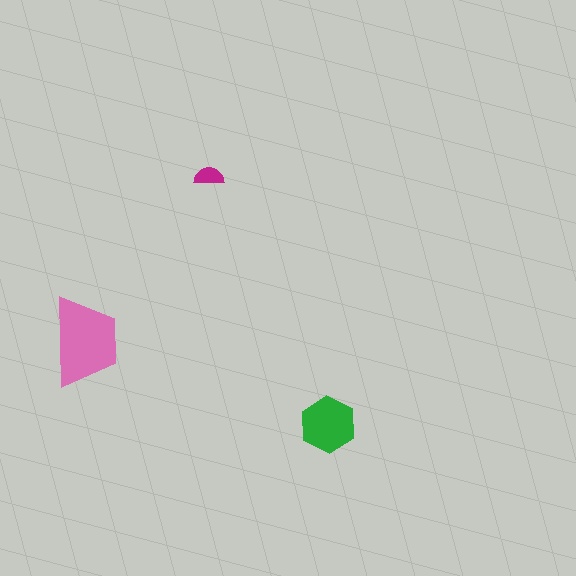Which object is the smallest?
The magenta semicircle.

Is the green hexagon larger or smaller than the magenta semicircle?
Larger.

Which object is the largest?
The pink trapezoid.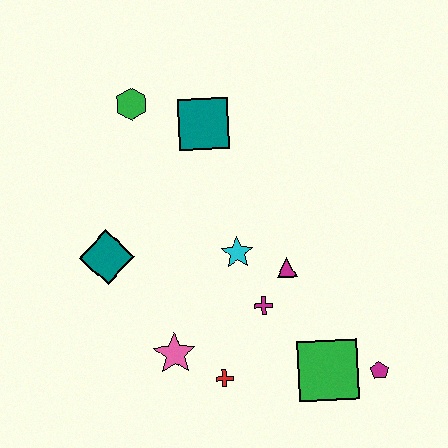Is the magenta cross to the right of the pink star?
Yes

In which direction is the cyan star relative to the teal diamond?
The cyan star is to the right of the teal diamond.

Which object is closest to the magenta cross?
The magenta triangle is closest to the magenta cross.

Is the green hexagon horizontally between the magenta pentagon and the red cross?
No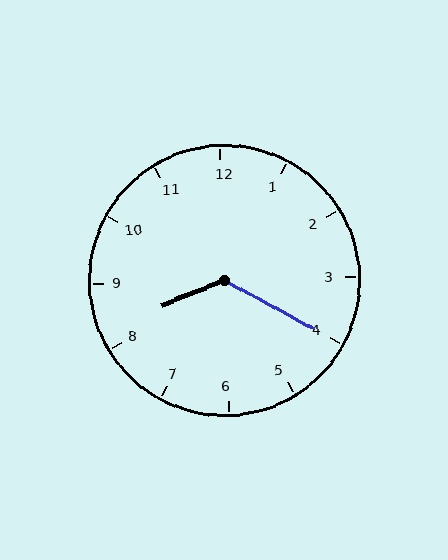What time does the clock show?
8:20.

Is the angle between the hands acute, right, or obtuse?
It is obtuse.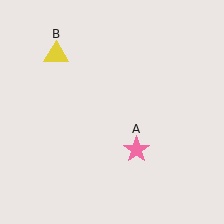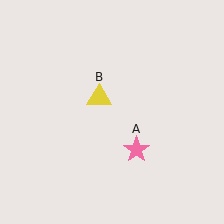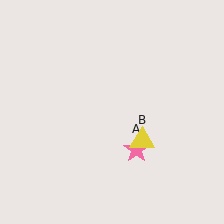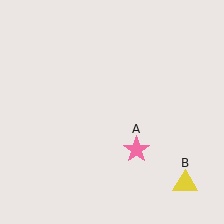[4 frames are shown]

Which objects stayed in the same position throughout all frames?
Pink star (object A) remained stationary.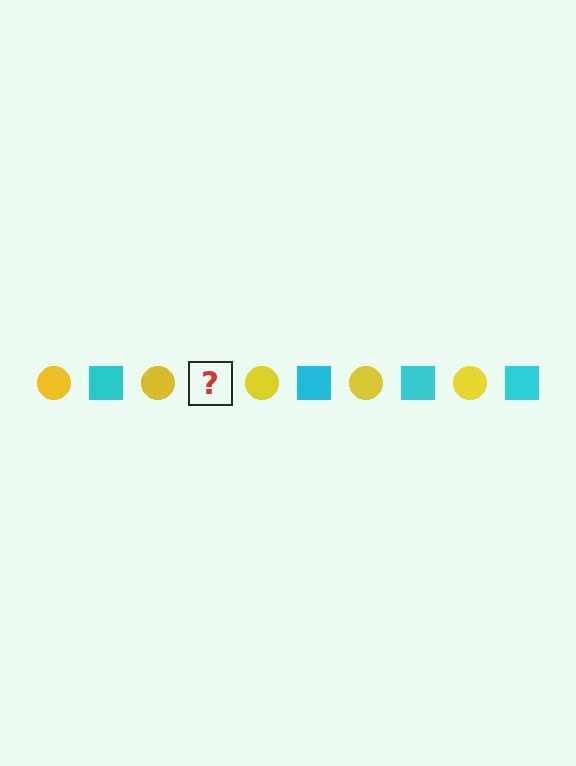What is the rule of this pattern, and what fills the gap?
The rule is that the pattern alternates between yellow circle and cyan square. The gap should be filled with a cyan square.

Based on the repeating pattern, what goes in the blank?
The blank should be a cyan square.